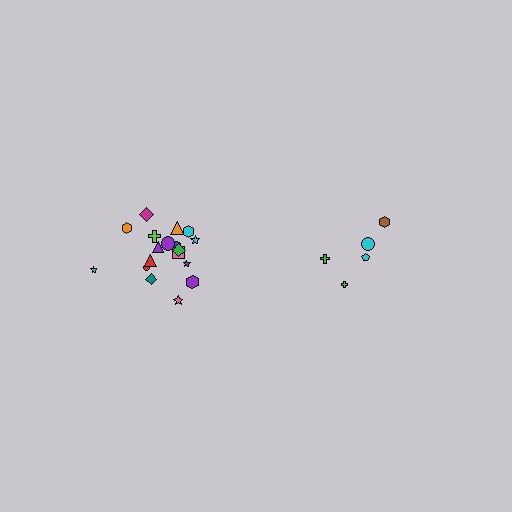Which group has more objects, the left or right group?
The left group.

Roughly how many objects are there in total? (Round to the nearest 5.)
Roughly 25 objects in total.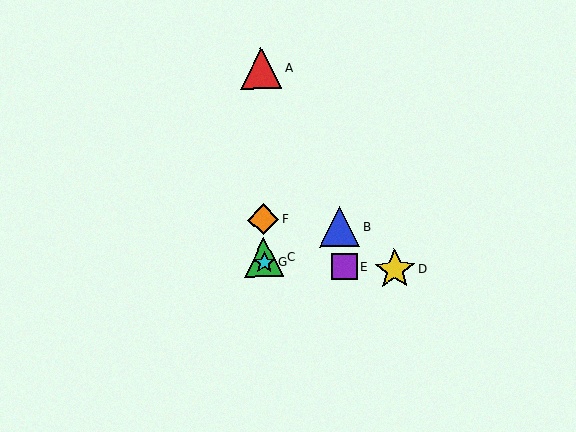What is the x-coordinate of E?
Object E is at x≈344.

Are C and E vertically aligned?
No, C is at x≈264 and E is at x≈344.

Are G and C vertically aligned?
Yes, both are at x≈264.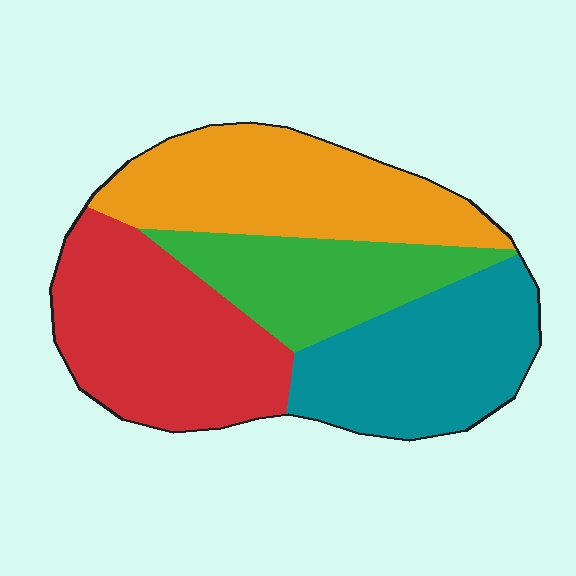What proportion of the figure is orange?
Orange takes up about one quarter (1/4) of the figure.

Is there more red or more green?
Red.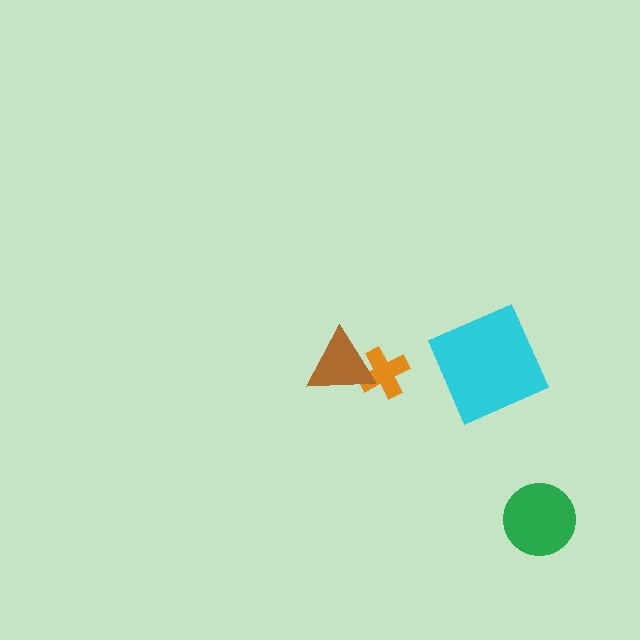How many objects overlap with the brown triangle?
1 object overlaps with the brown triangle.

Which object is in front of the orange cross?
The brown triangle is in front of the orange cross.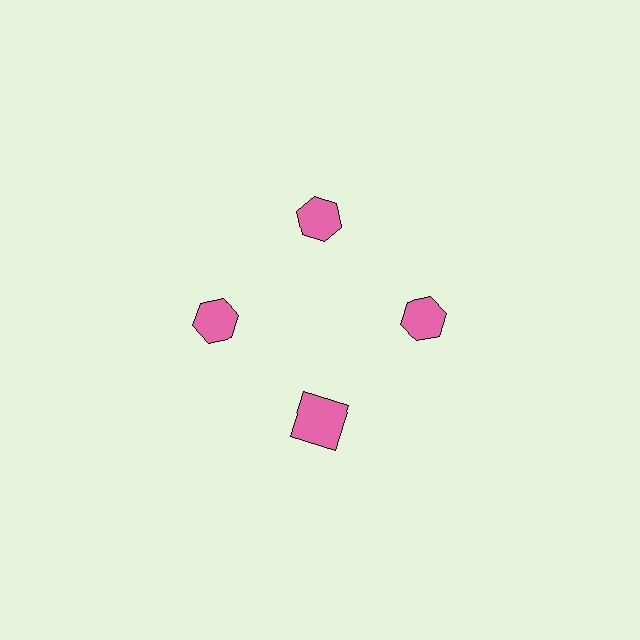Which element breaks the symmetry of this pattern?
The pink square at roughly the 6 o'clock position breaks the symmetry. All other shapes are pink hexagons.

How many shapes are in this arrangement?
There are 4 shapes arranged in a ring pattern.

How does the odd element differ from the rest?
It has a different shape: square instead of hexagon.